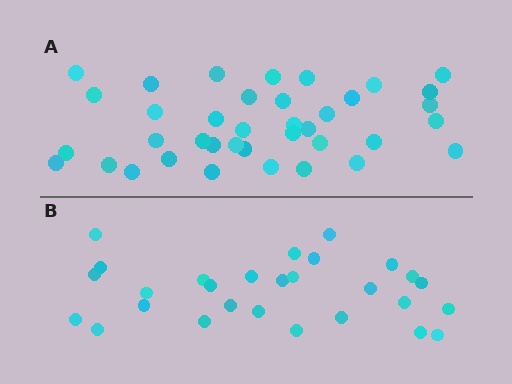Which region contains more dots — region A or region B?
Region A (the top region) has more dots.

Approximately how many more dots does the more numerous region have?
Region A has roughly 10 or so more dots than region B.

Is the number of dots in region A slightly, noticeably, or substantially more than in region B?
Region A has noticeably more, but not dramatically so. The ratio is roughly 1.4 to 1.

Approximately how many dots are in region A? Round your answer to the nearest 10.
About 40 dots. (The exact count is 38, which rounds to 40.)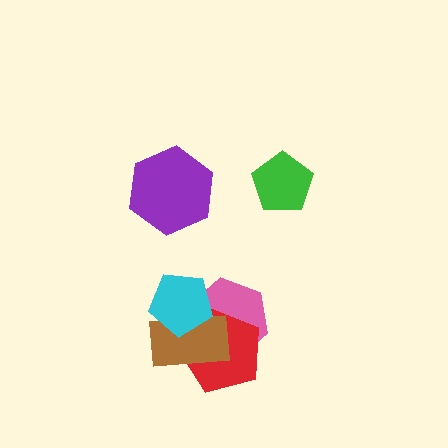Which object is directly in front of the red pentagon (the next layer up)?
The brown rectangle is directly in front of the red pentagon.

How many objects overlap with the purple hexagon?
0 objects overlap with the purple hexagon.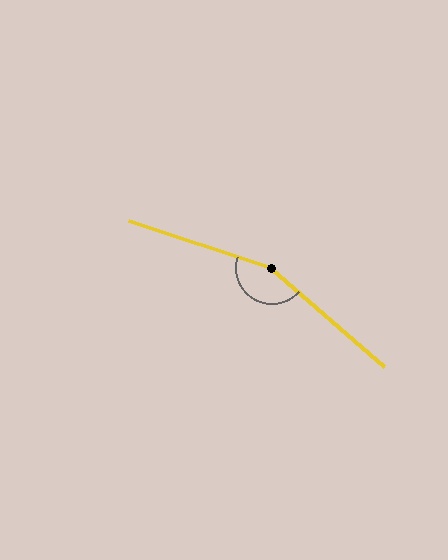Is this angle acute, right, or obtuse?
It is obtuse.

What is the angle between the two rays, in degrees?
Approximately 157 degrees.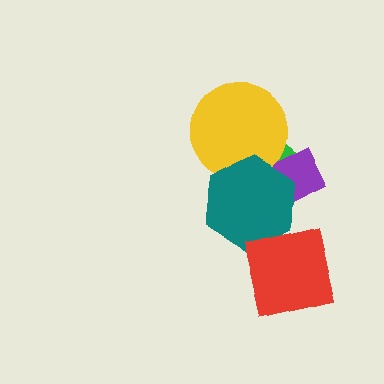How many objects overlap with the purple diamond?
2 objects overlap with the purple diamond.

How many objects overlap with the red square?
0 objects overlap with the red square.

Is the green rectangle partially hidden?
Yes, it is partially covered by another shape.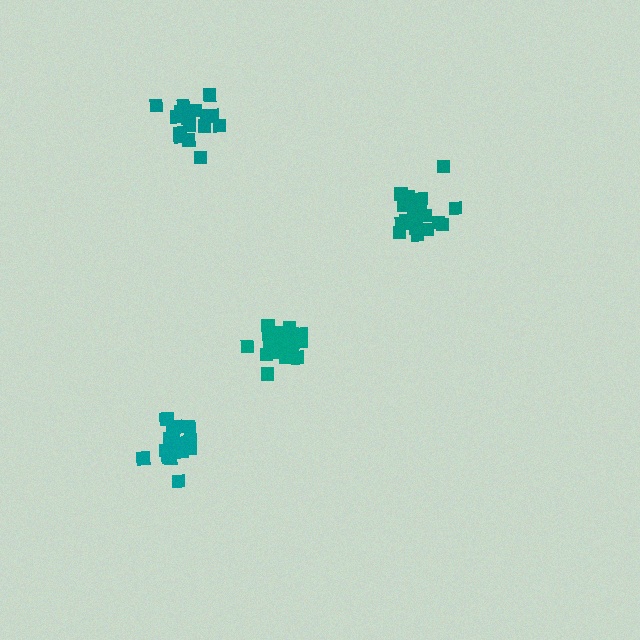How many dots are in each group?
Group 1: 17 dots, Group 2: 20 dots, Group 3: 20 dots, Group 4: 21 dots (78 total).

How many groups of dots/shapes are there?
There are 4 groups.